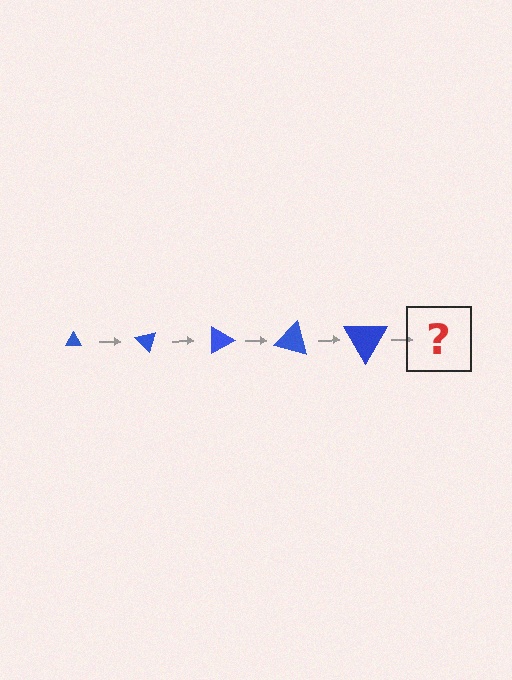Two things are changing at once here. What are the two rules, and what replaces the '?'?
The two rules are that the triangle grows larger each step and it rotates 45 degrees each step. The '?' should be a triangle, larger than the previous one and rotated 225 degrees from the start.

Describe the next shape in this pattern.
It should be a triangle, larger than the previous one and rotated 225 degrees from the start.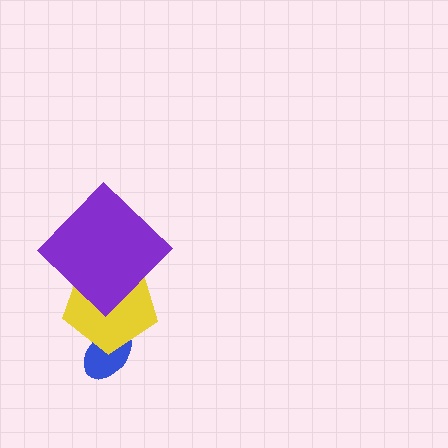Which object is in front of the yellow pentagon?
The purple diamond is in front of the yellow pentagon.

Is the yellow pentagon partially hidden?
Yes, it is partially covered by another shape.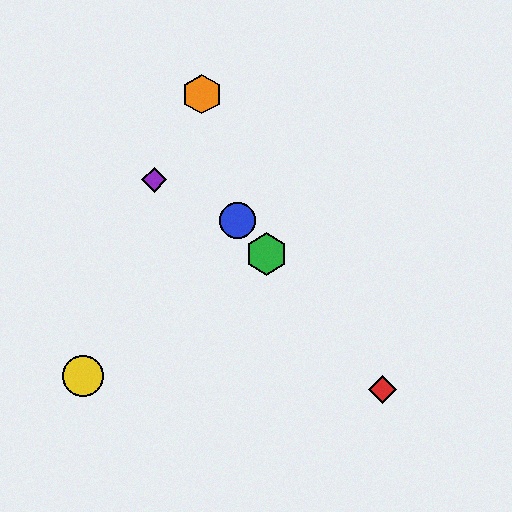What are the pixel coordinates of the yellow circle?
The yellow circle is at (83, 376).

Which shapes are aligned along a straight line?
The red diamond, the blue circle, the green hexagon are aligned along a straight line.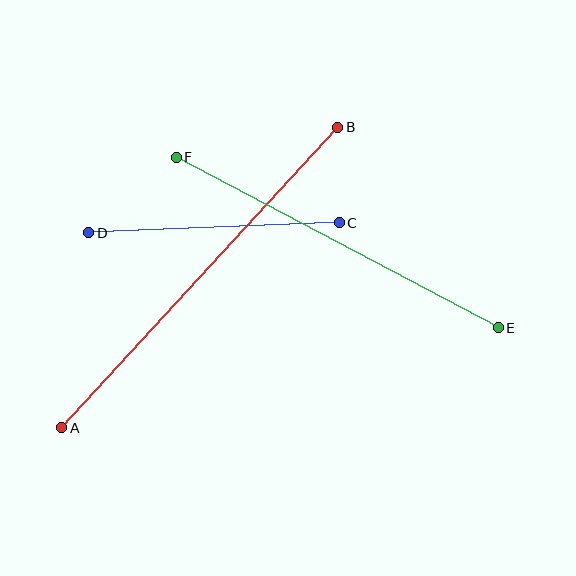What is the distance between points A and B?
The distance is approximately 408 pixels.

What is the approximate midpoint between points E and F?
The midpoint is at approximately (337, 243) pixels.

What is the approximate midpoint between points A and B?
The midpoint is at approximately (200, 278) pixels.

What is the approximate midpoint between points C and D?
The midpoint is at approximately (214, 228) pixels.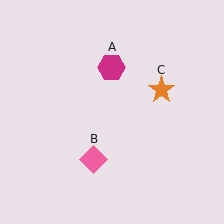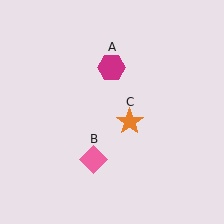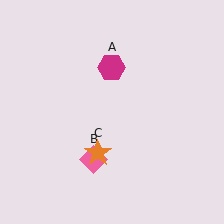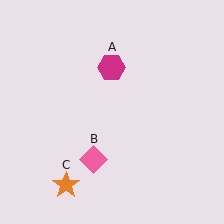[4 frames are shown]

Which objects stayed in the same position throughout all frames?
Magenta hexagon (object A) and pink diamond (object B) remained stationary.